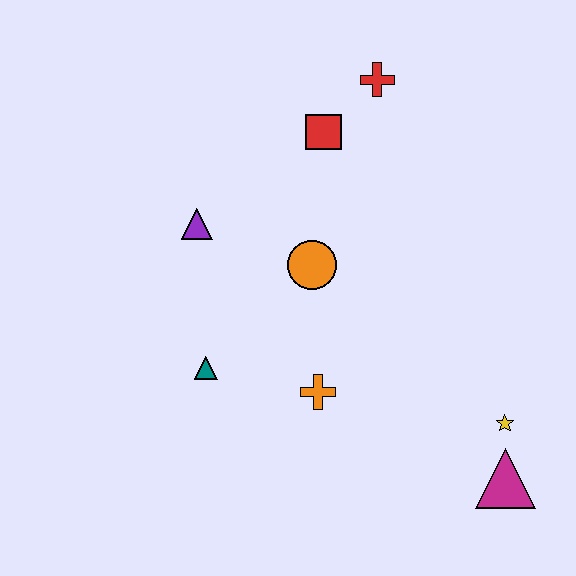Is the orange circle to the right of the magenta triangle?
No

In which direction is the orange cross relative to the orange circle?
The orange cross is below the orange circle.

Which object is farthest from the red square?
The magenta triangle is farthest from the red square.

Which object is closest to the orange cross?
The teal triangle is closest to the orange cross.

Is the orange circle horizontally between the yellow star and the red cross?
No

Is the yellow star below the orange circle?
Yes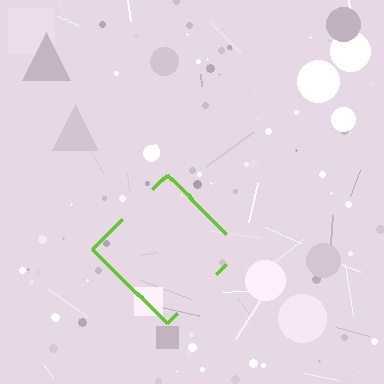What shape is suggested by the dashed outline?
The dashed outline suggests a diamond.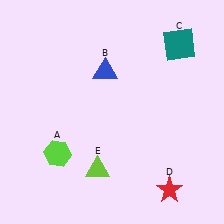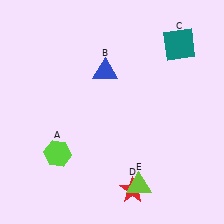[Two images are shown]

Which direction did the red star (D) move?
The red star (D) moved left.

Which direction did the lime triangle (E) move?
The lime triangle (E) moved right.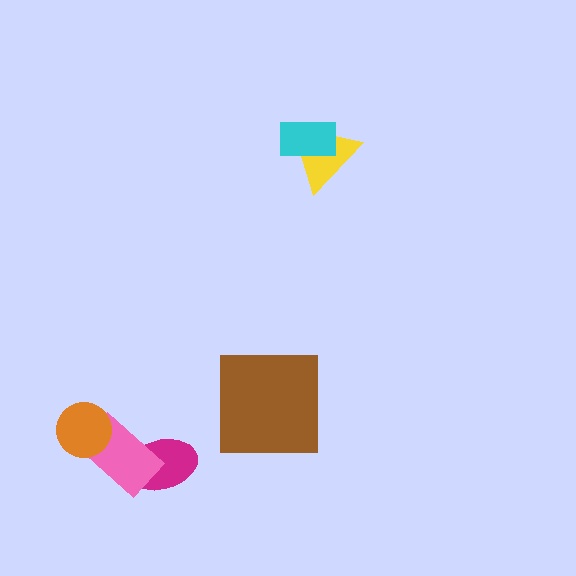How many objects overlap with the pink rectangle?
2 objects overlap with the pink rectangle.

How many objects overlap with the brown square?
0 objects overlap with the brown square.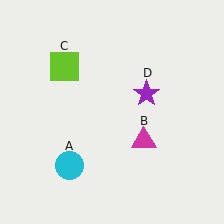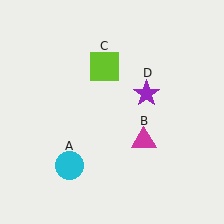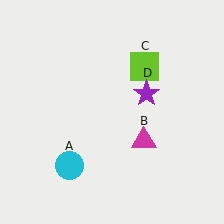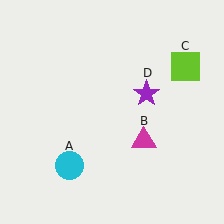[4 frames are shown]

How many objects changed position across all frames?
1 object changed position: lime square (object C).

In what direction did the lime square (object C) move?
The lime square (object C) moved right.